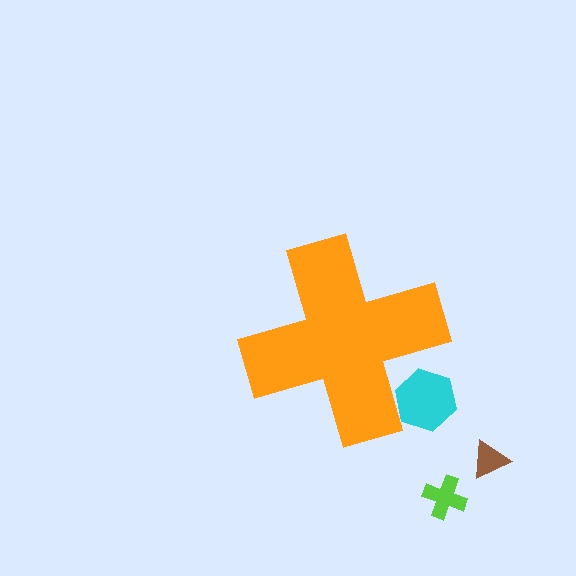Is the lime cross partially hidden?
No, the lime cross is fully visible.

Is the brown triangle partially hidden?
No, the brown triangle is fully visible.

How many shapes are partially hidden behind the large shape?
1 shape is partially hidden.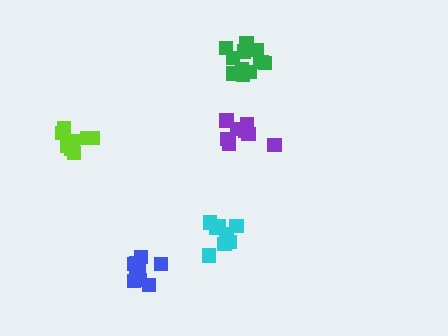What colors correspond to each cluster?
The clusters are colored: cyan, blue, green, purple, lime.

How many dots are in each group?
Group 1: 8 dots, Group 2: 10 dots, Group 3: 12 dots, Group 4: 8 dots, Group 5: 8 dots (46 total).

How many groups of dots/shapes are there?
There are 5 groups.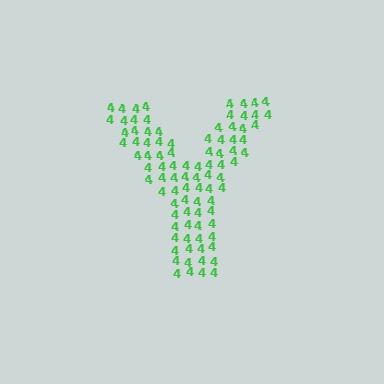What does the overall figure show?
The overall figure shows the letter Y.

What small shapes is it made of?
It is made of small digit 4's.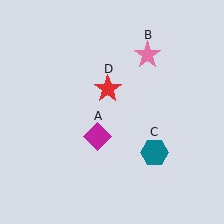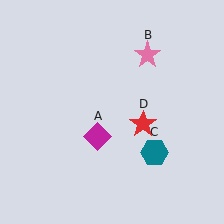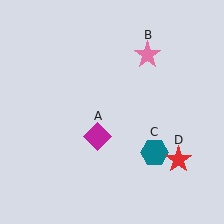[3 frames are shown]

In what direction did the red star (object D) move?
The red star (object D) moved down and to the right.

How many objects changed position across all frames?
1 object changed position: red star (object D).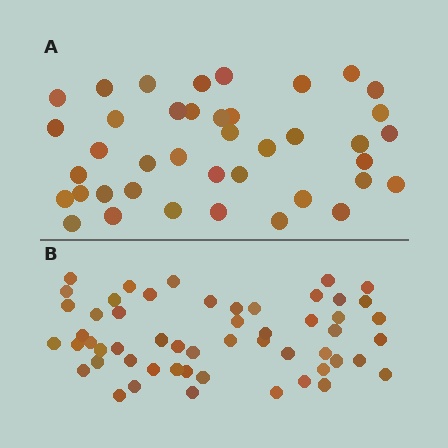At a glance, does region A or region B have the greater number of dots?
Region B (the bottom region) has more dots.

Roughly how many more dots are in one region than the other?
Region B has approximately 15 more dots than region A.